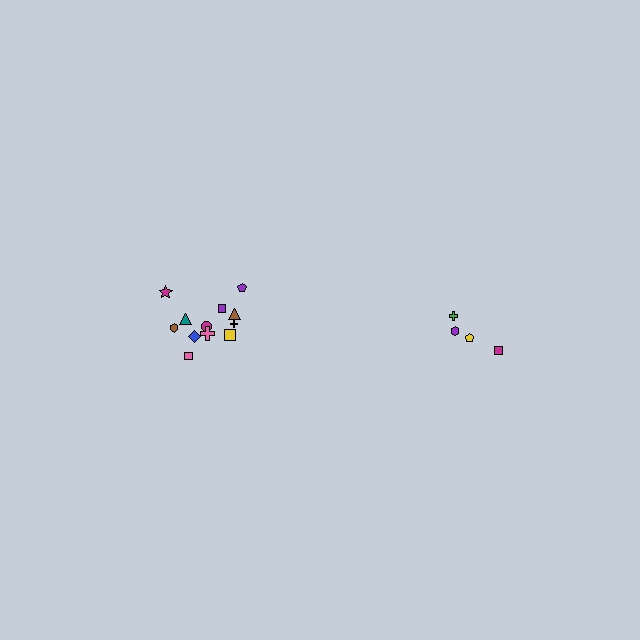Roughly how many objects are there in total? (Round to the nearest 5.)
Roughly 15 objects in total.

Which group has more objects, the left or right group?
The left group.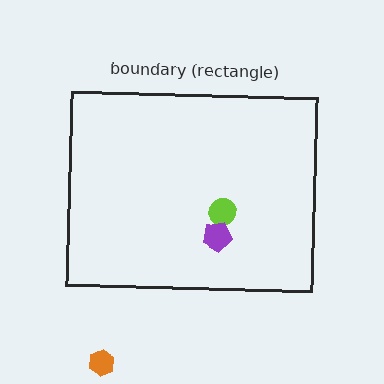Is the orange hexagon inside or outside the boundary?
Outside.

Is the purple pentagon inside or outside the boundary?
Inside.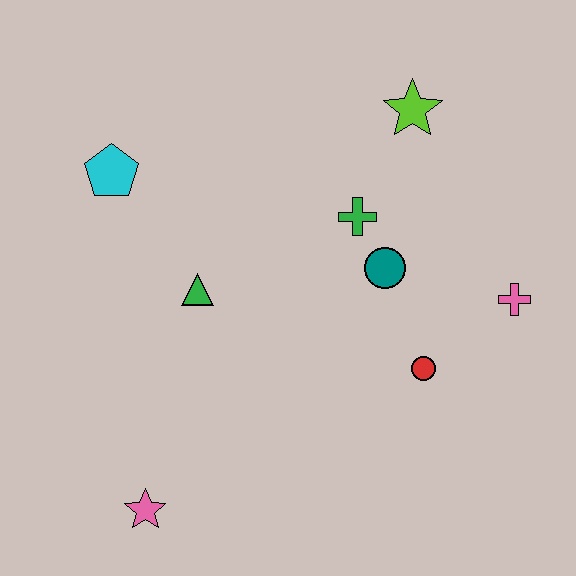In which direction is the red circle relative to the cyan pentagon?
The red circle is to the right of the cyan pentagon.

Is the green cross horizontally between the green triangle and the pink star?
No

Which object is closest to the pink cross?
The red circle is closest to the pink cross.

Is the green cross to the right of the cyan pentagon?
Yes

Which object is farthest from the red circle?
The cyan pentagon is farthest from the red circle.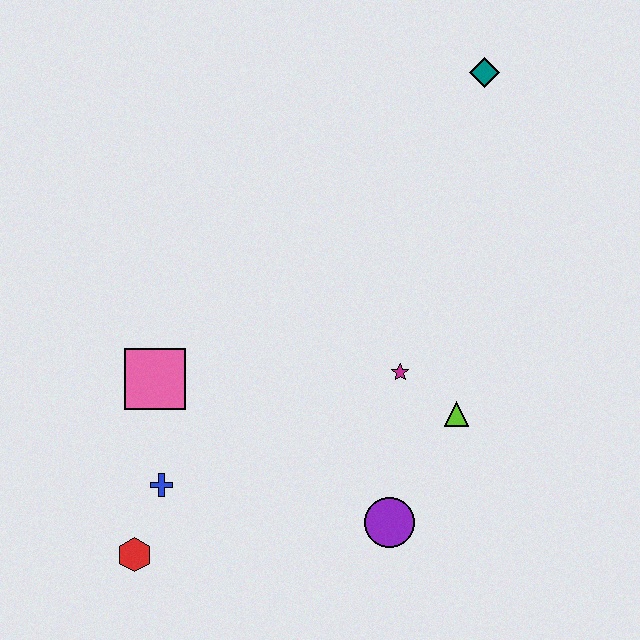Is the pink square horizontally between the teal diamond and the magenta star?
No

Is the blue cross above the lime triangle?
No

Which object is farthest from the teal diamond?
The red hexagon is farthest from the teal diamond.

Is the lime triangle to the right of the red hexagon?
Yes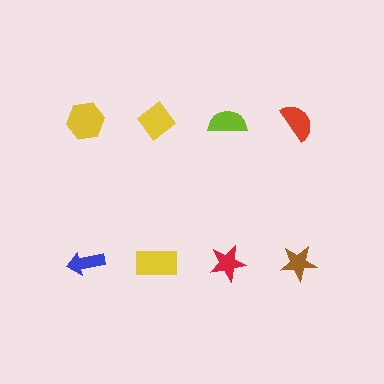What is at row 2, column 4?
A brown star.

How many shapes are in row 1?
4 shapes.